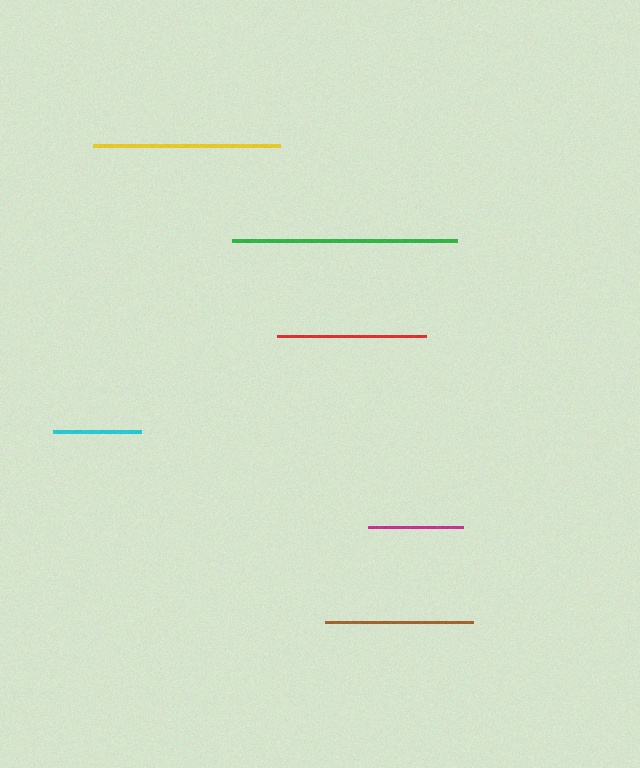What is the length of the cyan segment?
The cyan segment is approximately 88 pixels long.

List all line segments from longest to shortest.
From longest to shortest: green, yellow, red, brown, magenta, cyan.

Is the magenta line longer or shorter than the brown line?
The brown line is longer than the magenta line.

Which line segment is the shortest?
The cyan line is the shortest at approximately 88 pixels.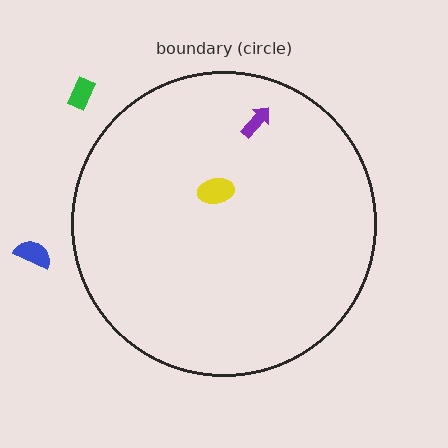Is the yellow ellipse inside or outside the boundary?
Inside.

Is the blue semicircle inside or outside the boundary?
Outside.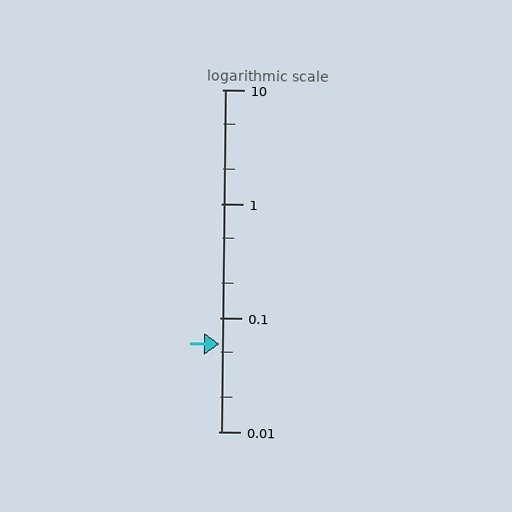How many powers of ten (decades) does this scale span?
The scale spans 3 decades, from 0.01 to 10.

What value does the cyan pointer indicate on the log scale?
The pointer indicates approximately 0.059.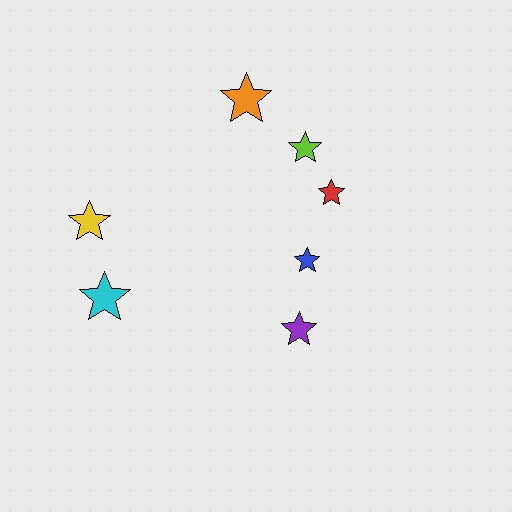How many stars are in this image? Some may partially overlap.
There are 7 stars.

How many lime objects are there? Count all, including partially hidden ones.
There is 1 lime object.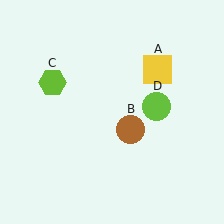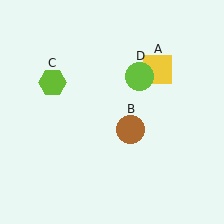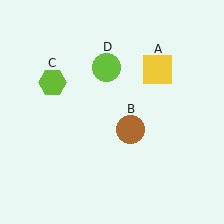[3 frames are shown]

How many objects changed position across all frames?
1 object changed position: lime circle (object D).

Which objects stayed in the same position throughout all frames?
Yellow square (object A) and brown circle (object B) and lime hexagon (object C) remained stationary.